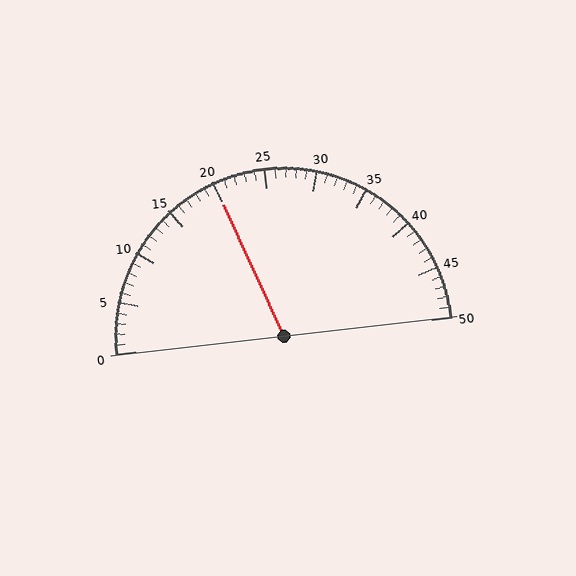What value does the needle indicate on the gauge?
The needle indicates approximately 20.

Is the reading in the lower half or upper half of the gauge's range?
The reading is in the lower half of the range (0 to 50).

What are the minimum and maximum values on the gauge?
The gauge ranges from 0 to 50.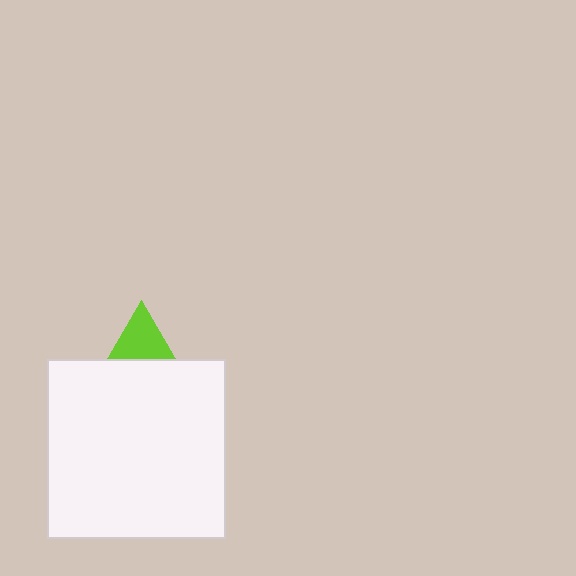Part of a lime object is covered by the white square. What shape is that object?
It is a triangle.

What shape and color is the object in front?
The object in front is a white square.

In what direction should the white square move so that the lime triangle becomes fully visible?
The white square should move down. That is the shortest direction to clear the overlap and leave the lime triangle fully visible.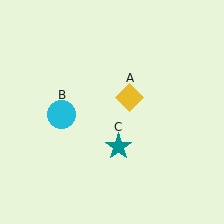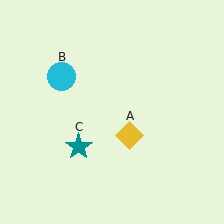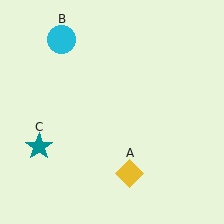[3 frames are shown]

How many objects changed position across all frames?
3 objects changed position: yellow diamond (object A), cyan circle (object B), teal star (object C).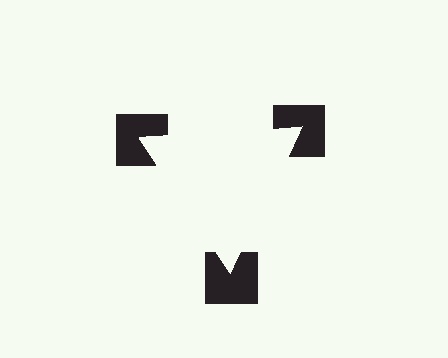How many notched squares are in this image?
There are 3 — one at each vertex of the illusory triangle.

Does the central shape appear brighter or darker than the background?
It typically appears slightly brighter than the background, even though no actual brightness change is drawn.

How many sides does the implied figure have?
3 sides.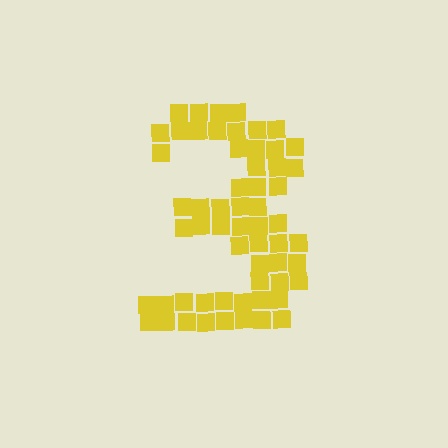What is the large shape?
The large shape is the digit 3.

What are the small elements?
The small elements are squares.